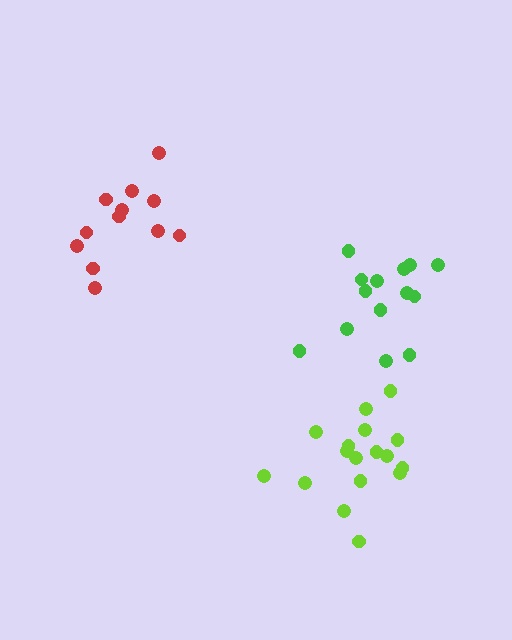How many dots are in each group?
Group 1: 14 dots, Group 2: 12 dots, Group 3: 17 dots (43 total).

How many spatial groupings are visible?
There are 3 spatial groupings.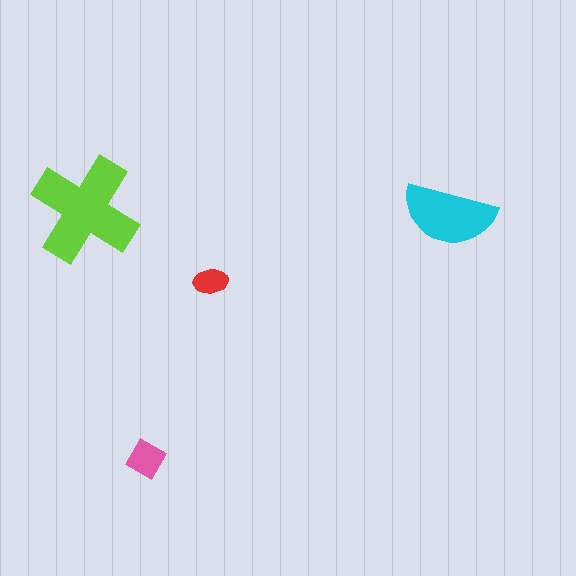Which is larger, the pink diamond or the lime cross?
The lime cross.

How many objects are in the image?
There are 4 objects in the image.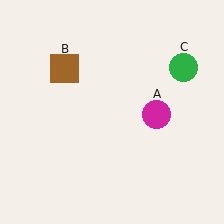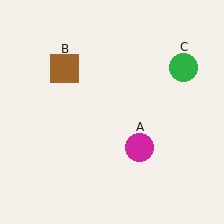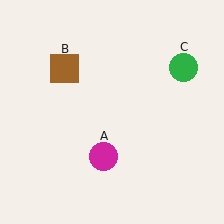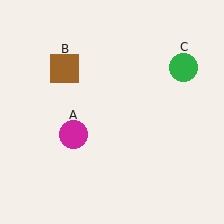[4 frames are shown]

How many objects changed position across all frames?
1 object changed position: magenta circle (object A).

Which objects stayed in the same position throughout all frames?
Brown square (object B) and green circle (object C) remained stationary.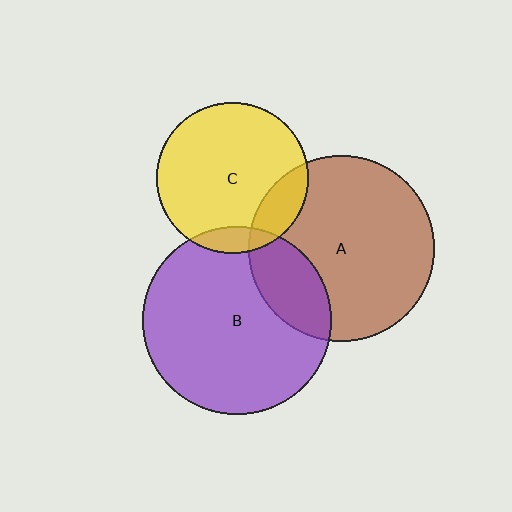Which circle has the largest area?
Circle B (purple).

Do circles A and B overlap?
Yes.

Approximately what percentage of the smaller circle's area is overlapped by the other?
Approximately 20%.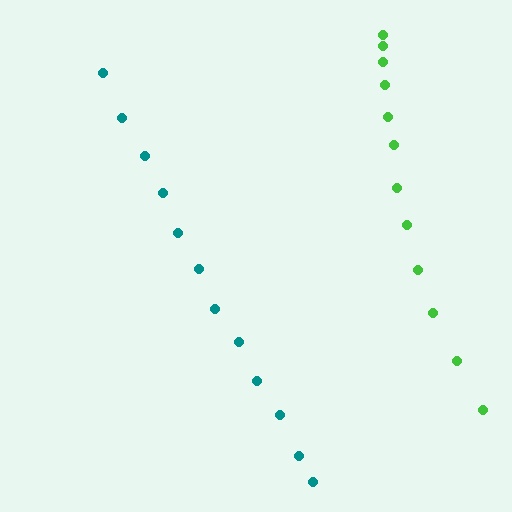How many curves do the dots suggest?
There are 2 distinct paths.